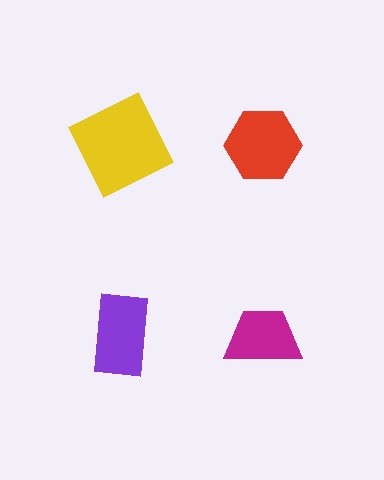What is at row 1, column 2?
A red hexagon.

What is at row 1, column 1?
A yellow square.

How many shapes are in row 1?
2 shapes.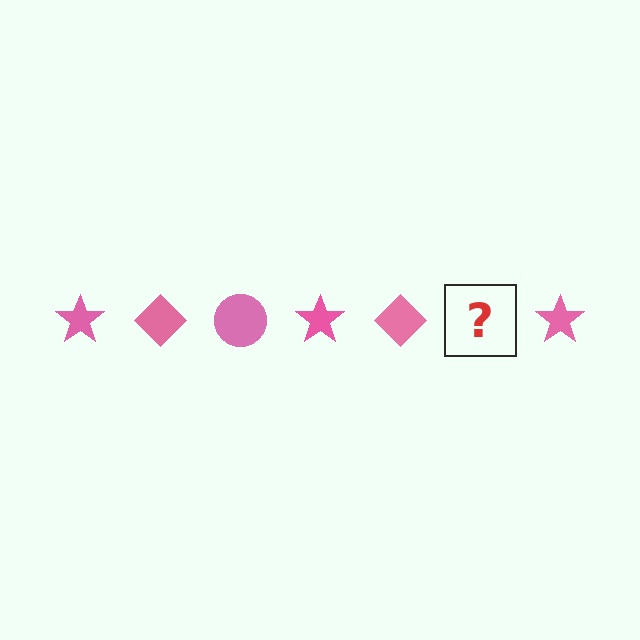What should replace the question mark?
The question mark should be replaced with a pink circle.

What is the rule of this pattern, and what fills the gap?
The rule is that the pattern cycles through star, diamond, circle shapes in pink. The gap should be filled with a pink circle.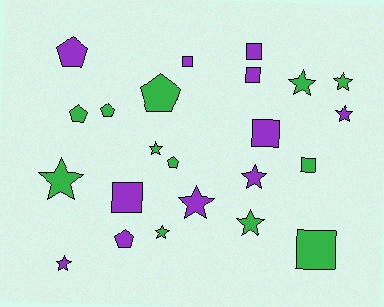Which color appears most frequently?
Green, with 12 objects.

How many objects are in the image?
There are 23 objects.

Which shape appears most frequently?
Star, with 10 objects.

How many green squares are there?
There are 2 green squares.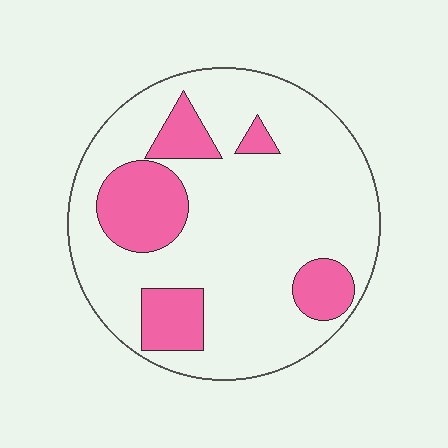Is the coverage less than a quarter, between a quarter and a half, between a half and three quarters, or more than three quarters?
Less than a quarter.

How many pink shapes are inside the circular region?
5.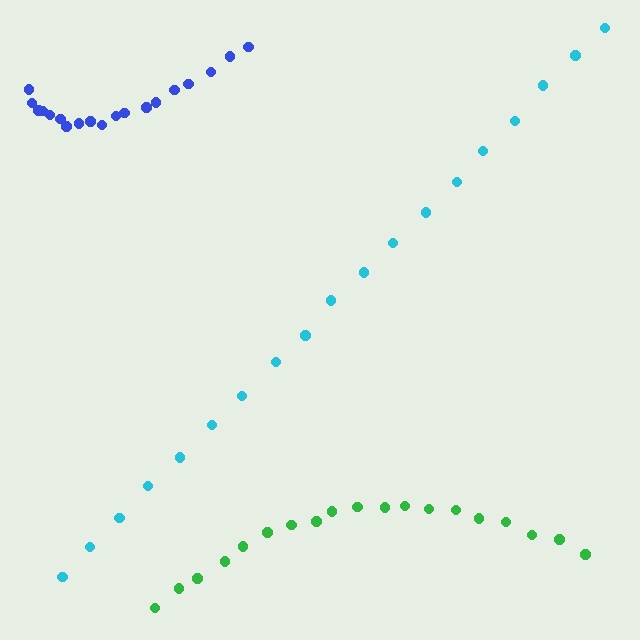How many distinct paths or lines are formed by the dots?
There are 3 distinct paths.